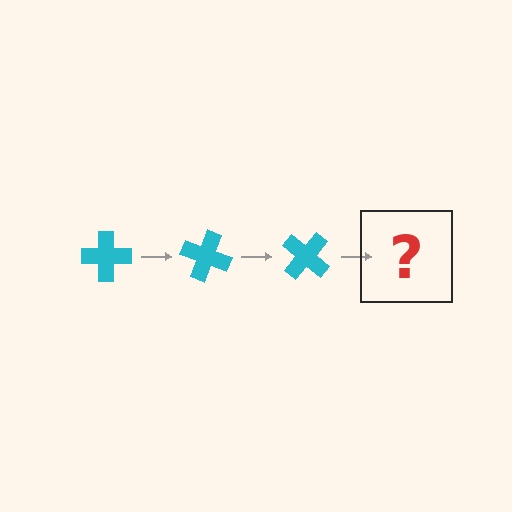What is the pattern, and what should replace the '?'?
The pattern is that the cross rotates 20 degrees each step. The '?' should be a cyan cross rotated 60 degrees.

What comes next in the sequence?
The next element should be a cyan cross rotated 60 degrees.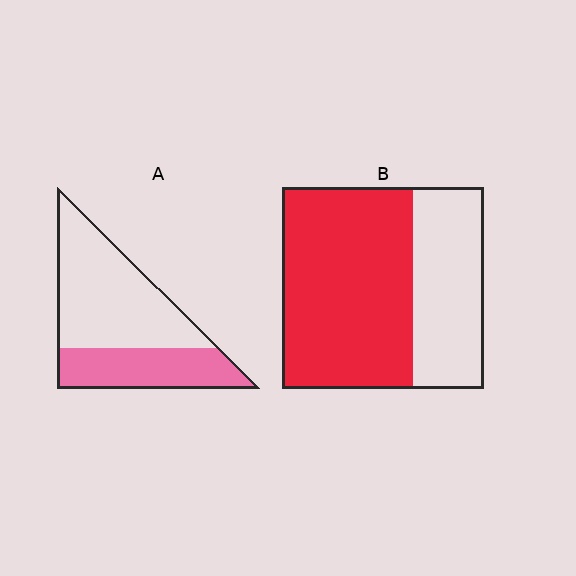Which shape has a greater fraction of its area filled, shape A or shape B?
Shape B.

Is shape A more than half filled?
No.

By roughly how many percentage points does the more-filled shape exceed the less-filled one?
By roughly 30 percentage points (B over A).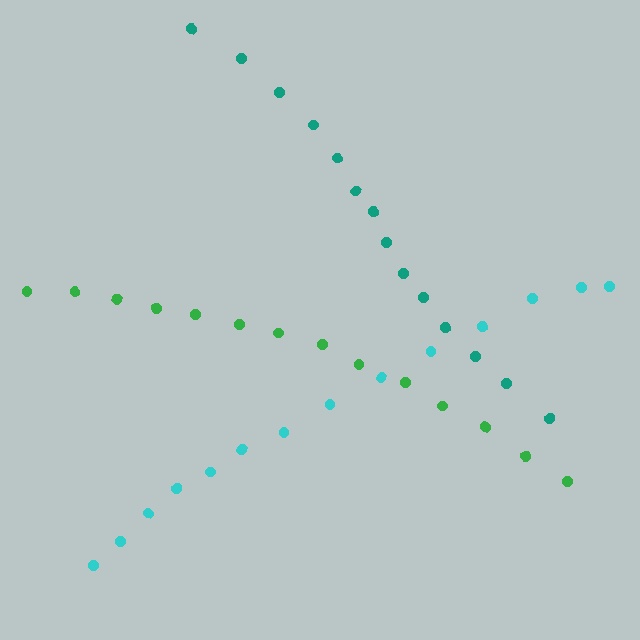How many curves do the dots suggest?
There are 3 distinct paths.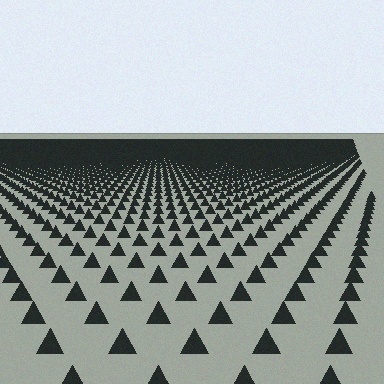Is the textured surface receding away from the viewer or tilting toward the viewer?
The surface is receding away from the viewer. Texture elements get smaller and denser toward the top.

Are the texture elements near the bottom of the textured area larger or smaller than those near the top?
Larger. Near the bottom, elements are closer to the viewer and appear at a bigger on-screen size.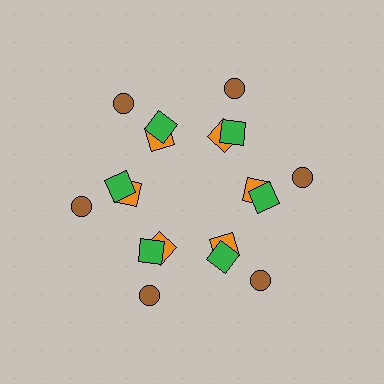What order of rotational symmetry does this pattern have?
This pattern has 6-fold rotational symmetry.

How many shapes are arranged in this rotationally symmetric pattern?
There are 18 shapes, arranged in 6 groups of 3.